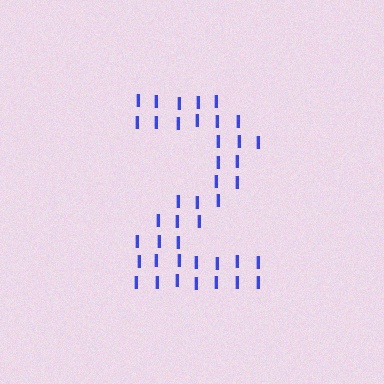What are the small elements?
The small elements are letter I's.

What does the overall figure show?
The overall figure shows the digit 2.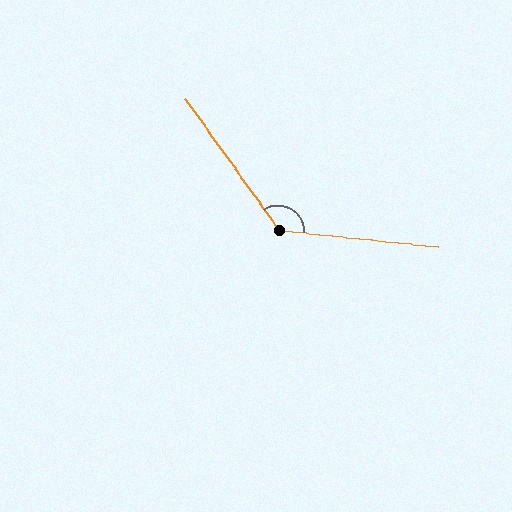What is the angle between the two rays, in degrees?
Approximately 131 degrees.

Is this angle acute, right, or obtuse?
It is obtuse.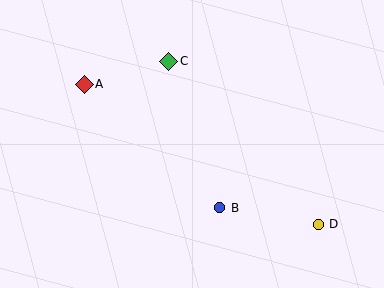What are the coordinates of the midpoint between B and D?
The midpoint between B and D is at (269, 216).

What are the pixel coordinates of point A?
Point A is at (84, 84).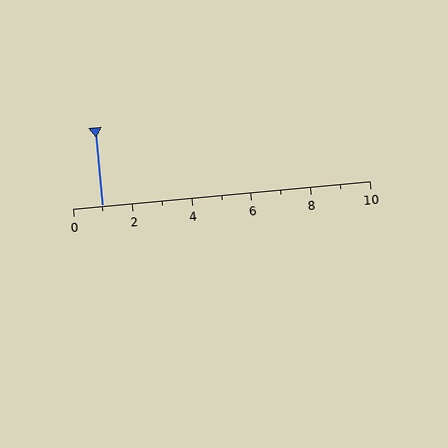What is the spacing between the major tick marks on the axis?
The major ticks are spaced 2 apart.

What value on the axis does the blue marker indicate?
The marker indicates approximately 1.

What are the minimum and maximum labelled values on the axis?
The axis runs from 0 to 10.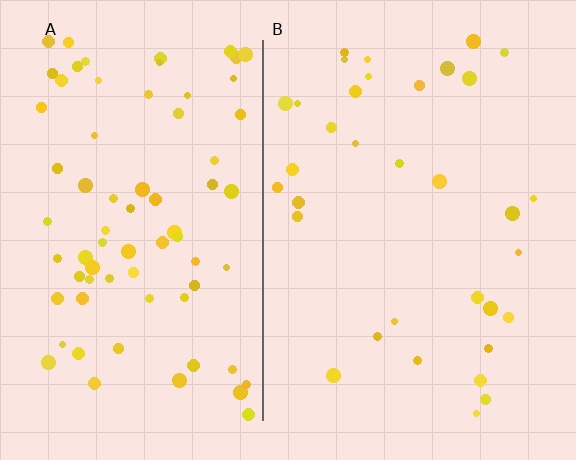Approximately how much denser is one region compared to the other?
Approximately 2.3× — region A over region B.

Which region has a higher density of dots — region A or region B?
A (the left).